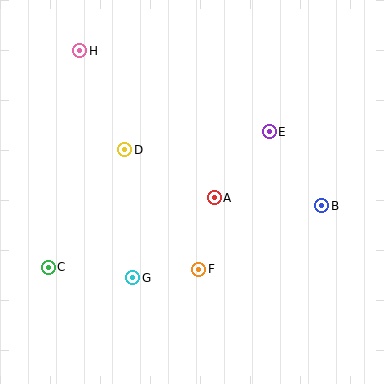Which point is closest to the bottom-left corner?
Point C is closest to the bottom-left corner.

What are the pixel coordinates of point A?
Point A is at (214, 198).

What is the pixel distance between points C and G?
The distance between C and G is 86 pixels.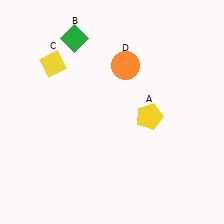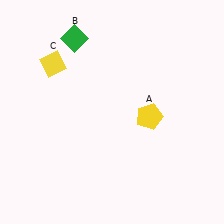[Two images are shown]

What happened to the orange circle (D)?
The orange circle (D) was removed in Image 2. It was in the top-right area of Image 1.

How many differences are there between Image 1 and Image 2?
There is 1 difference between the two images.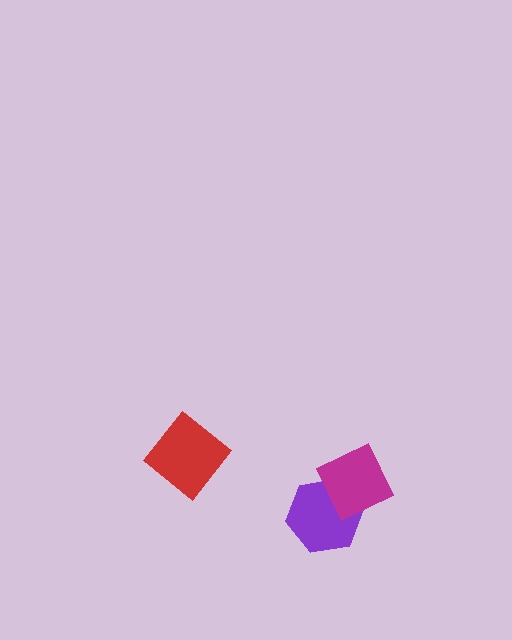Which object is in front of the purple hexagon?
The magenta diamond is in front of the purple hexagon.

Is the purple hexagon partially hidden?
Yes, it is partially covered by another shape.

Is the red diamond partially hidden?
No, no other shape covers it.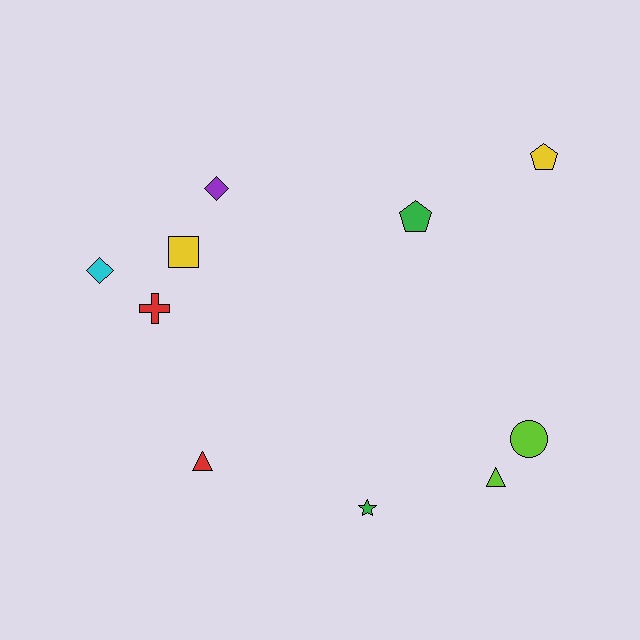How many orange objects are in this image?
There are no orange objects.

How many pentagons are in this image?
There are 2 pentagons.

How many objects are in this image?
There are 10 objects.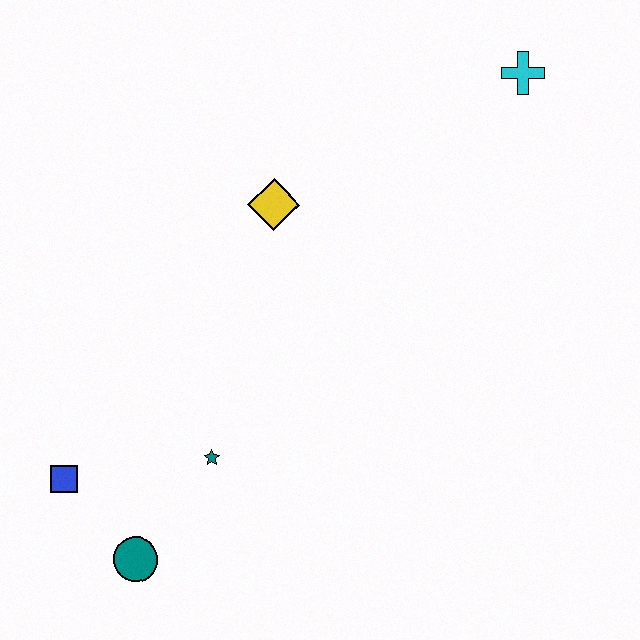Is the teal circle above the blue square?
No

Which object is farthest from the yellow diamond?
The teal circle is farthest from the yellow diamond.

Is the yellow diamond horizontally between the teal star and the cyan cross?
Yes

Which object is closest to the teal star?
The teal circle is closest to the teal star.